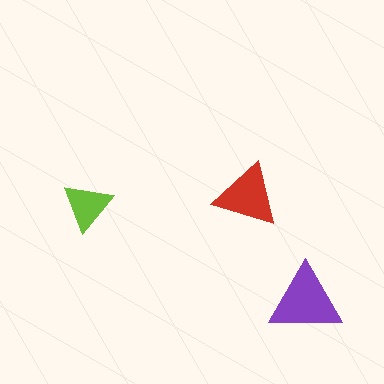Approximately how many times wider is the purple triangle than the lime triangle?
About 1.5 times wider.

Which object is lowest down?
The purple triangle is bottommost.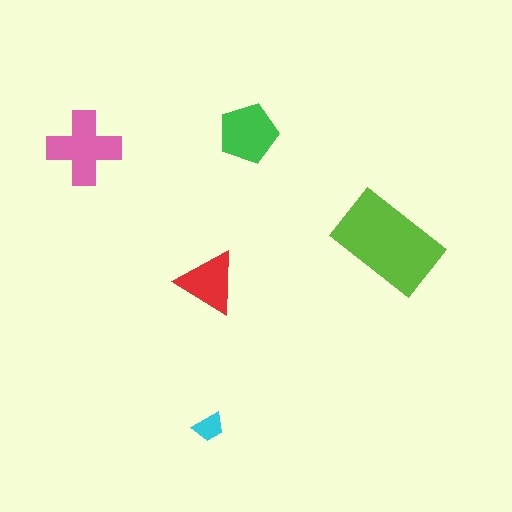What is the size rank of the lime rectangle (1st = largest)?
1st.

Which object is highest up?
The green pentagon is topmost.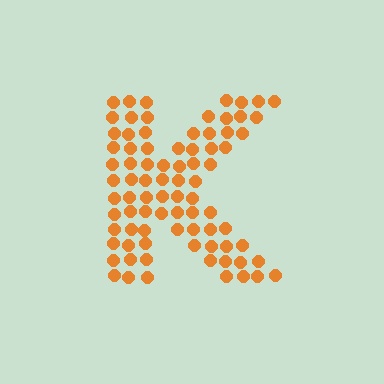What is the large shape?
The large shape is the letter K.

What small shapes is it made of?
It is made of small circles.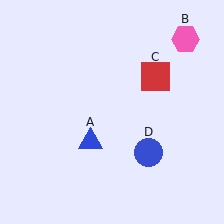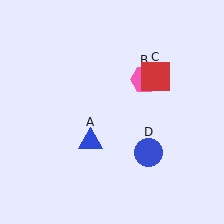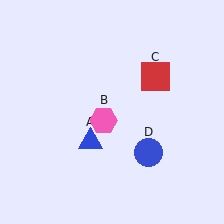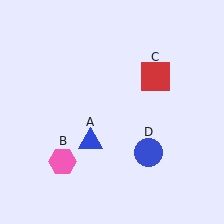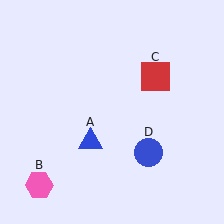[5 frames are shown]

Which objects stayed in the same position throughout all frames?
Blue triangle (object A) and red square (object C) and blue circle (object D) remained stationary.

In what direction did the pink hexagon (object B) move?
The pink hexagon (object B) moved down and to the left.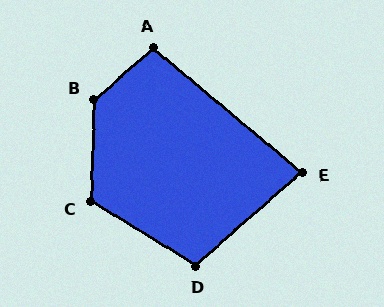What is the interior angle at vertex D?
Approximately 107 degrees (obtuse).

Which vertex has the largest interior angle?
B, at approximately 132 degrees.